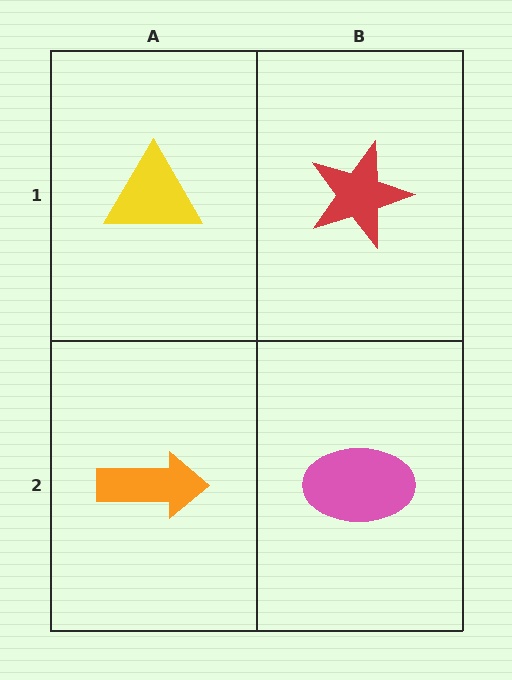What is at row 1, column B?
A red star.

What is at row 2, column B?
A pink ellipse.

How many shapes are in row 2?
2 shapes.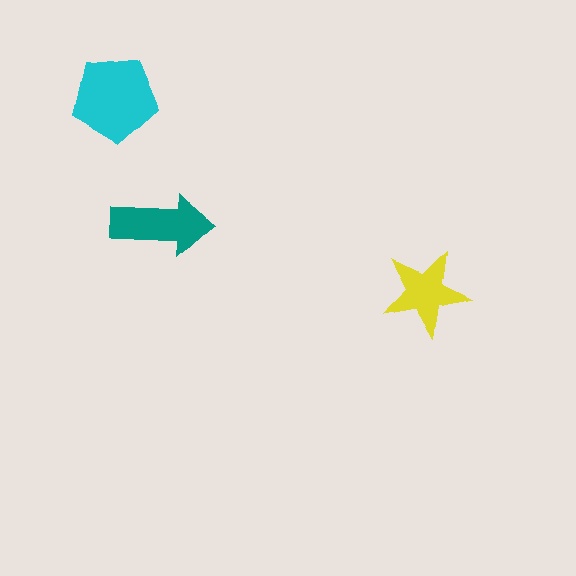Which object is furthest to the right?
The yellow star is rightmost.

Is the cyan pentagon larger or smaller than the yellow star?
Larger.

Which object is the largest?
The cyan pentagon.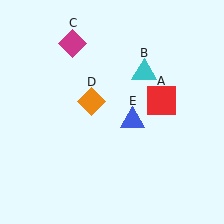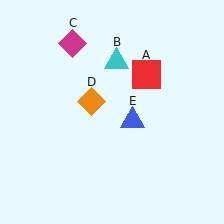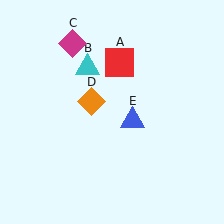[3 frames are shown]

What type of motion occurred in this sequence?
The red square (object A), cyan triangle (object B) rotated counterclockwise around the center of the scene.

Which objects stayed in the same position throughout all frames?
Magenta diamond (object C) and orange diamond (object D) and blue triangle (object E) remained stationary.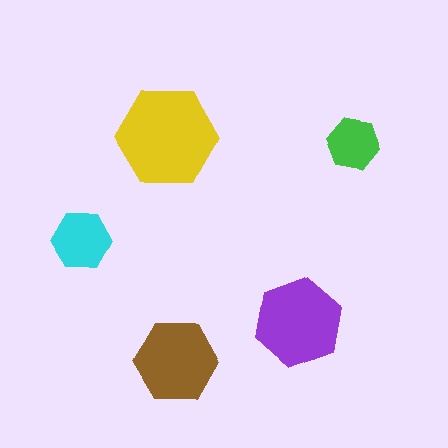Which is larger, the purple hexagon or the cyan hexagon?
The purple one.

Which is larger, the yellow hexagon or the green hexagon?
The yellow one.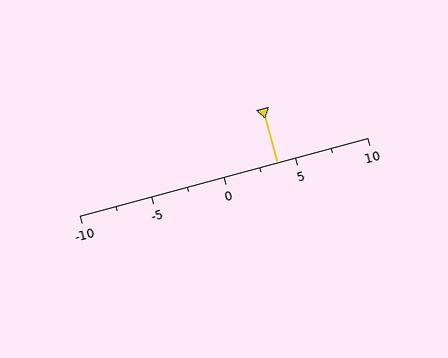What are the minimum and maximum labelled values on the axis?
The axis runs from -10 to 10.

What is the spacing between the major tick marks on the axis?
The major ticks are spaced 5 apart.